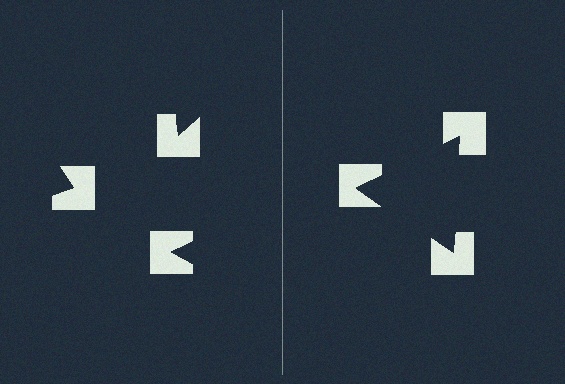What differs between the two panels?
The notched squares are positioned identically on both sides; only the wedge orientations differ. On the right they align to a triangle; on the left they are misaligned.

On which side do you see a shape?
An illusory triangle appears on the right side. On the left side the wedge cuts are rotated, so no coherent shape forms.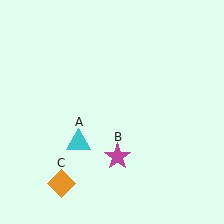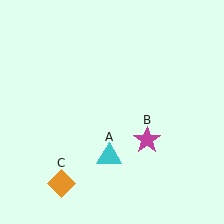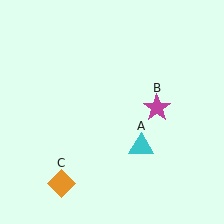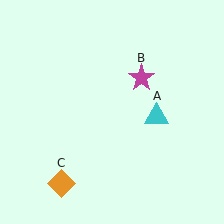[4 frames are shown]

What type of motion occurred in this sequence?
The cyan triangle (object A), magenta star (object B) rotated counterclockwise around the center of the scene.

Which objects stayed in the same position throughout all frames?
Orange diamond (object C) remained stationary.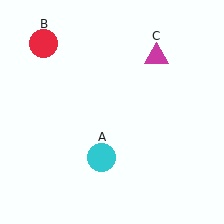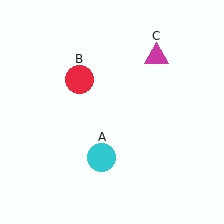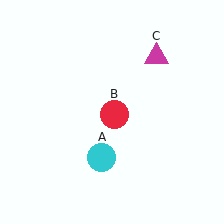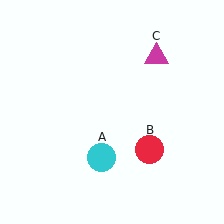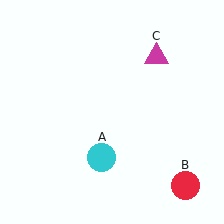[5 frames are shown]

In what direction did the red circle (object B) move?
The red circle (object B) moved down and to the right.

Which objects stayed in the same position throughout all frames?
Cyan circle (object A) and magenta triangle (object C) remained stationary.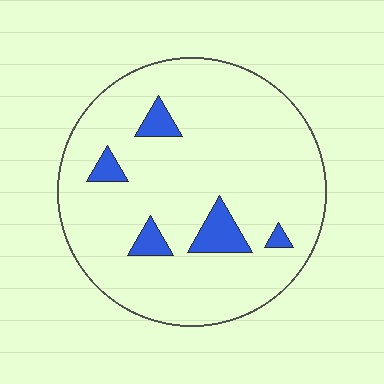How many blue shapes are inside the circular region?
5.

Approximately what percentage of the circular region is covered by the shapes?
Approximately 10%.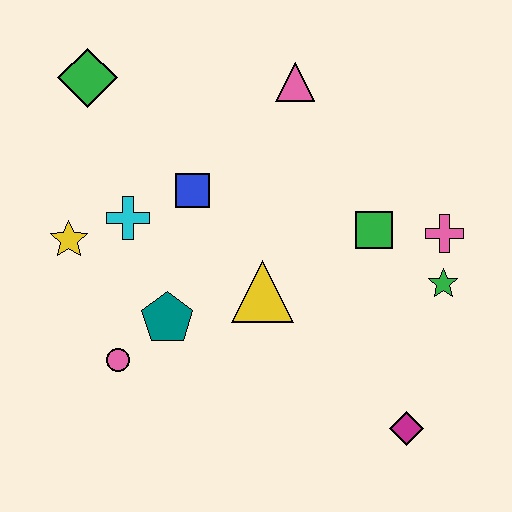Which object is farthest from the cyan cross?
The magenta diamond is farthest from the cyan cross.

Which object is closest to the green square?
The pink cross is closest to the green square.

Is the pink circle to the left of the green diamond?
No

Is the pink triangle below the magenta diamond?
No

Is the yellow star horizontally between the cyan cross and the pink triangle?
No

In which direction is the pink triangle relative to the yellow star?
The pink triangle is to the right of the yellow star.